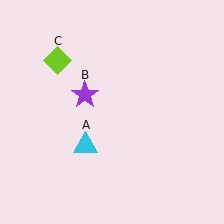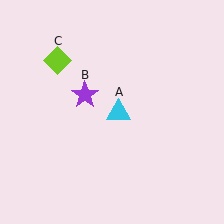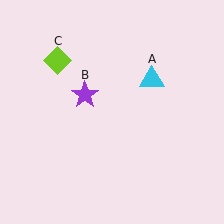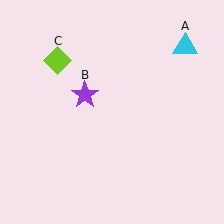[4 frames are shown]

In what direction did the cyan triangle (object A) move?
The cyan triangle (object A) moved up and to the right.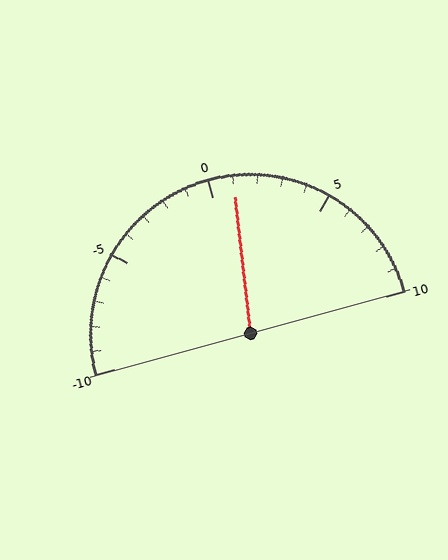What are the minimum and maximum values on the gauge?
The gauge ranges from -10 to 10.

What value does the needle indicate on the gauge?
The needle indicates approximately 1.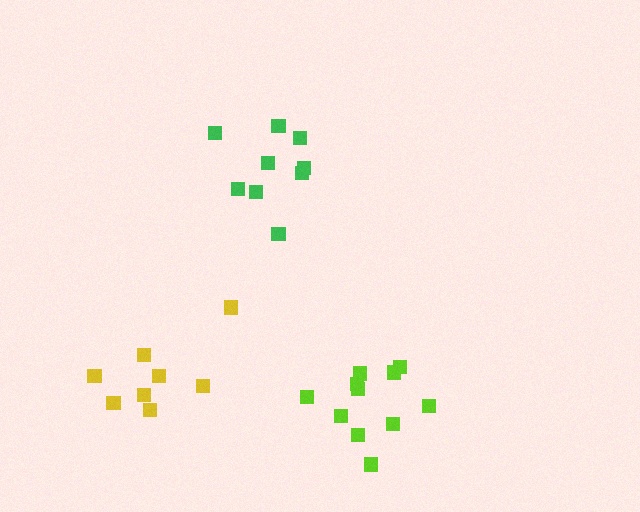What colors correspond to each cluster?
The clusters are colored: green, lime, yellow.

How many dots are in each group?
Group 1: 9 dots, Group 2: 11 dots, Group 3: 8 dots (28 total).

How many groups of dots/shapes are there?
There are 3 groups.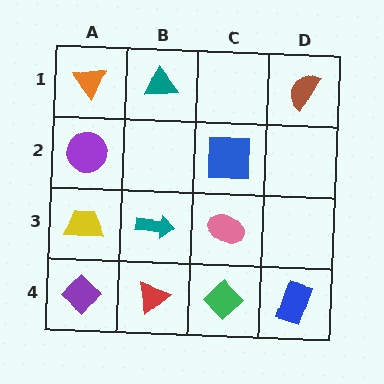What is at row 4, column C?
A green diamond.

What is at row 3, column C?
A pink ellipse.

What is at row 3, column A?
A yellow trapezoid.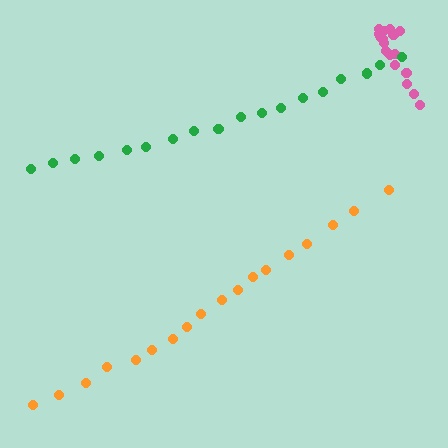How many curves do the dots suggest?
There are 3 distinct paths.